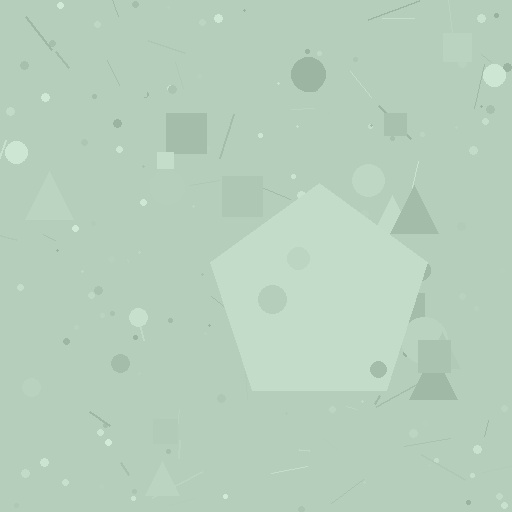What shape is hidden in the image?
A pentagon is hidden in the image.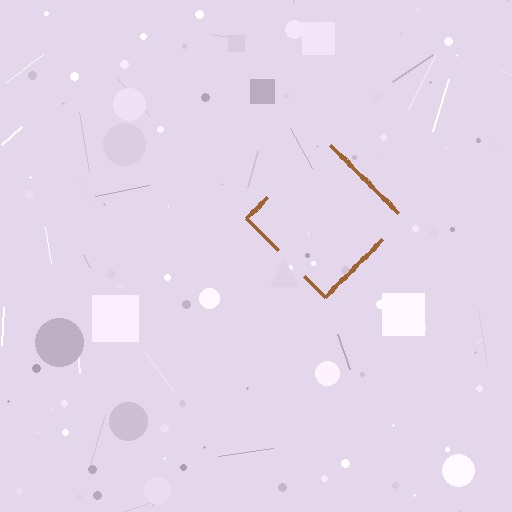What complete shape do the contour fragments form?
The contour fragments form a diamond.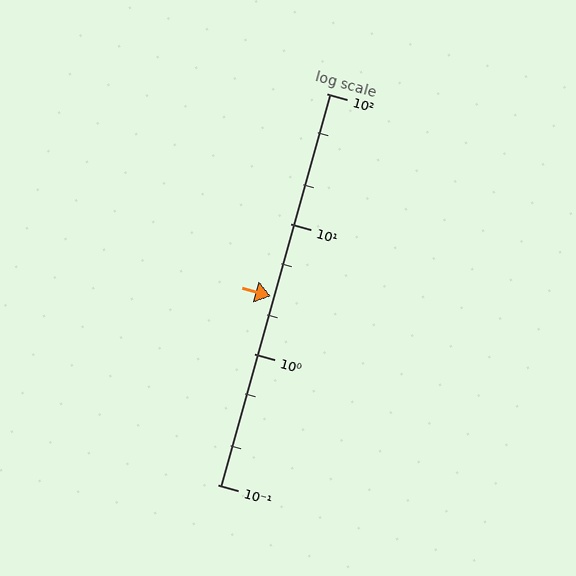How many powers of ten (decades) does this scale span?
The scale spans 3 decades, from 0.1 to 100.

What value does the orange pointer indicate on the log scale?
The pointer indicates approximately 2.8.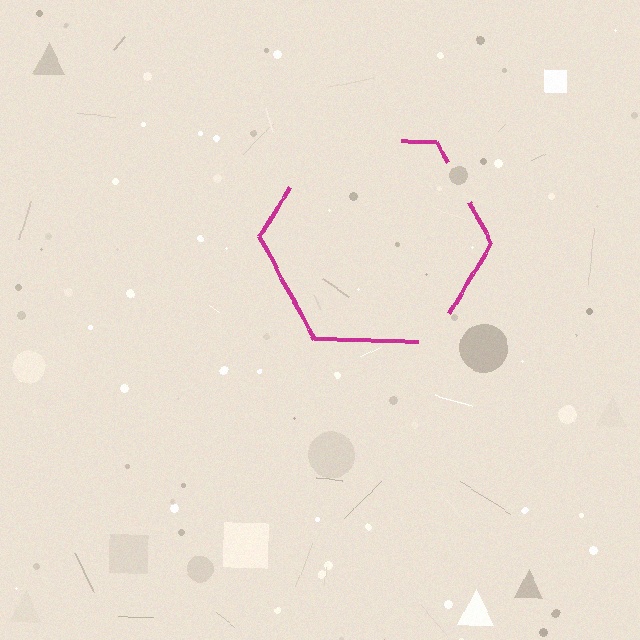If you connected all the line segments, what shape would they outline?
They would outline a hexagon.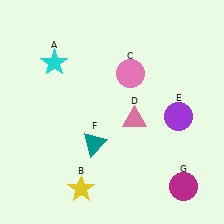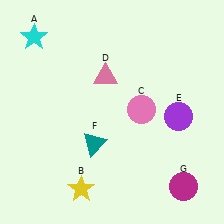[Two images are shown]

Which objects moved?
The objects that moved are: the cyan star (A), the pink circle (C), the pink triangle (D).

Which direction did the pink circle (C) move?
The pink circle (C) moved down.